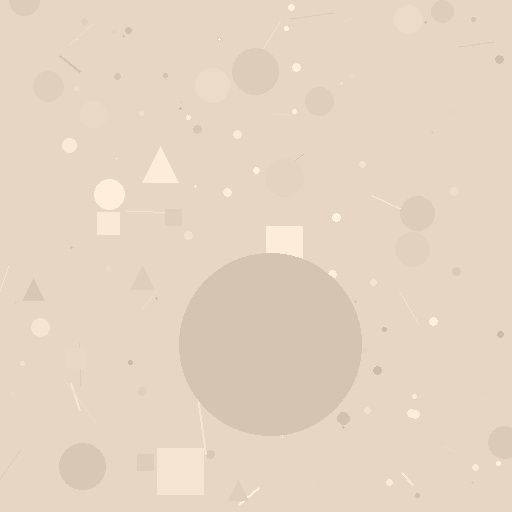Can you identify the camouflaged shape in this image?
The camouflaged shape is a circle.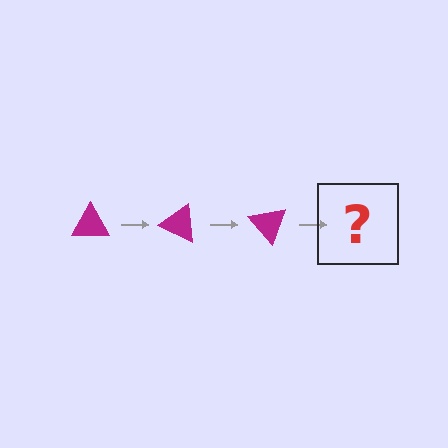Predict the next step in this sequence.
The next step is a magenta triangle rotated 75 degrees.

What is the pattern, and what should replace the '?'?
The pattern is that the triangle rotates 25 degrees each step. The '?' should be a magenta triangle rotated 75 degrees.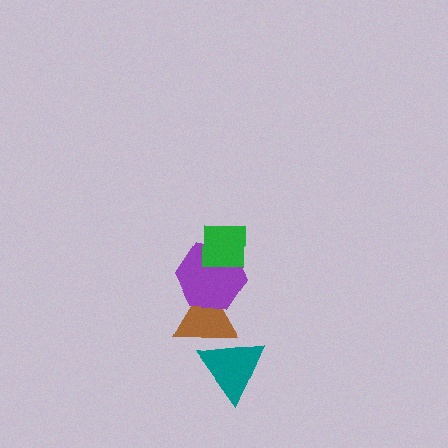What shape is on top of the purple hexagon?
The green square is on top of the purple hexagon.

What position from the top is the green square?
The green square is 1st from the top.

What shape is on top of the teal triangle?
The brown triangle is on top of the teal triangle.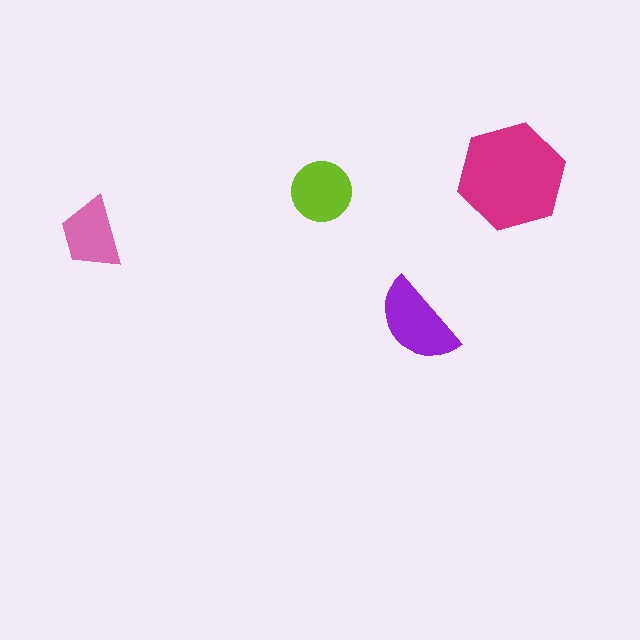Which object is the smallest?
The pink trapezoid.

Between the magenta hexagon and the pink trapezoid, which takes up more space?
The magenta hexagon.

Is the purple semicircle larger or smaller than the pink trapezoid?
Larger.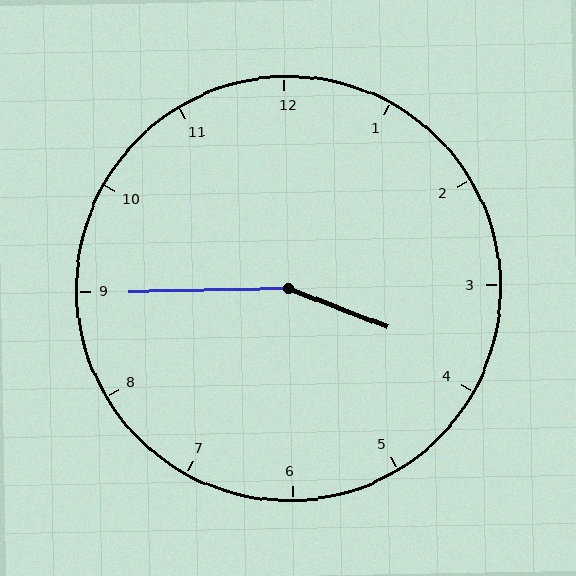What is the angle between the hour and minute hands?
Approximately 158 degrees.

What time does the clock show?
3:45.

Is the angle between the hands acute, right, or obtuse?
It is obtuse.